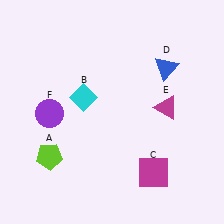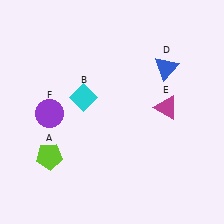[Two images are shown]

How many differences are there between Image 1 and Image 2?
There is 1 difference between the two images.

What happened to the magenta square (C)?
The magenta square (C) was removed in Image 2. It was in the bottom-right area of Image 1.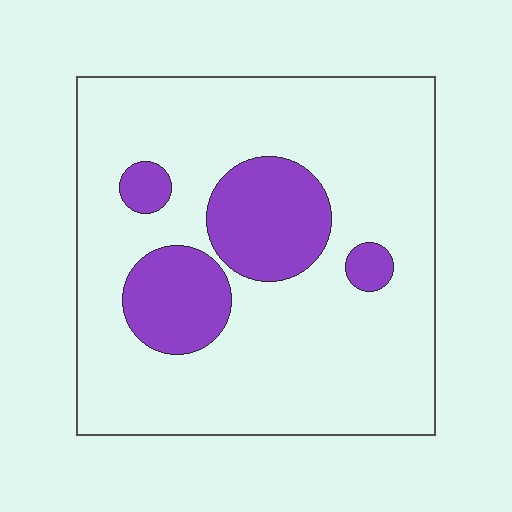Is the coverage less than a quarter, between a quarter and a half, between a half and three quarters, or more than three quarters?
Less than a quarter.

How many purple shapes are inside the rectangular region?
4.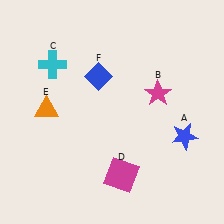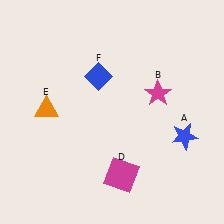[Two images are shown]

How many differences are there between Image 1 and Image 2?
There is 1 difference between the two images.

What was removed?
The cyan cross (C) was removed in Image 2.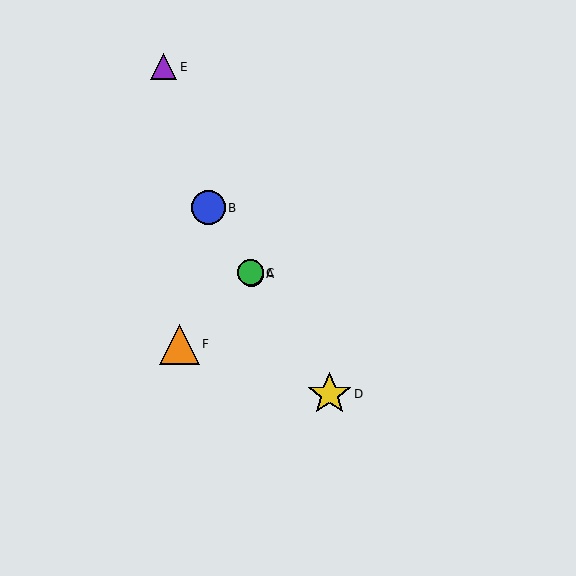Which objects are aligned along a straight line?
Objects A, B, C, D are aligned along a straight line.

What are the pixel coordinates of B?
Object B is at (208, 208).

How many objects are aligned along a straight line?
4 objects (A, B, C, D) are aligned along a straight line.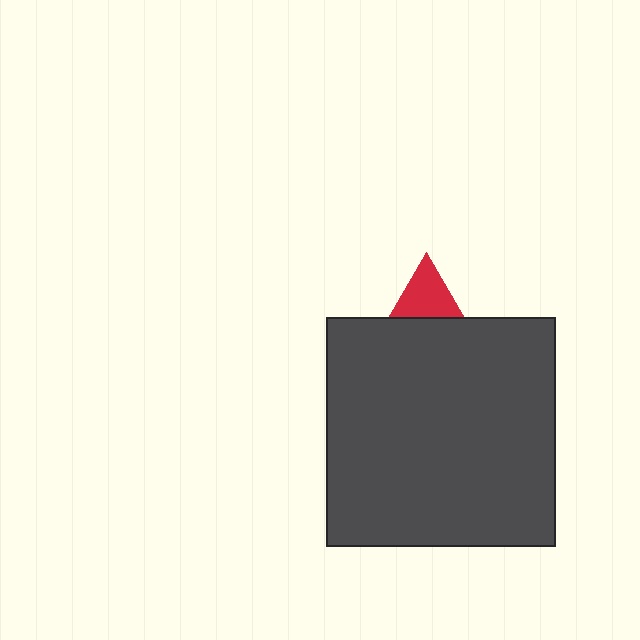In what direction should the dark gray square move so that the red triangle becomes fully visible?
The dark gray square should move down. That is the shortest direction to clear the overlap and leave the red triangle fully visible.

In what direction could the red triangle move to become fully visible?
The red triangle could move up. That would shift it out from behind the dark gray square entirely.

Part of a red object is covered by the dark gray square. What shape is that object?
It is a triangle.